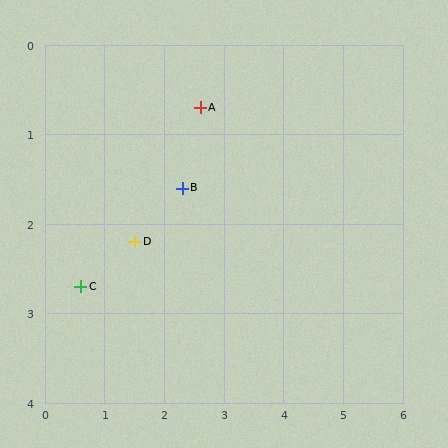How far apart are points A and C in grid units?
Points A and C are about 2.8 grid units apart.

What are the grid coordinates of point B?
Point B is at approximately (2.3, 1.6).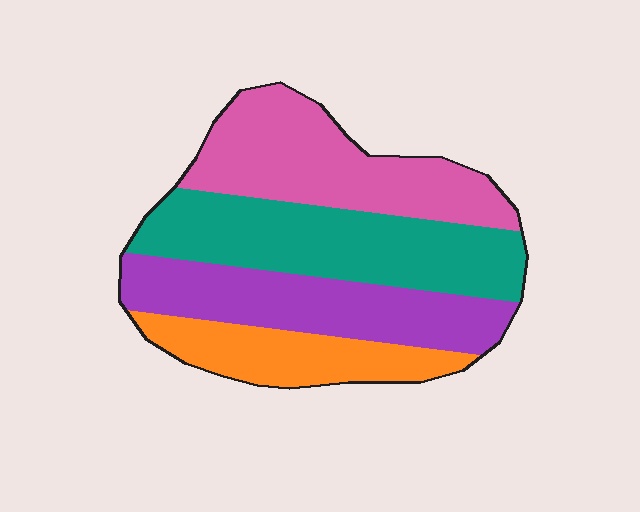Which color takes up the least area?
Orange, at roughly 15%.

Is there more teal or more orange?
Teal.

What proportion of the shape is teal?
Teal takes up about one third (1/3) of the shape.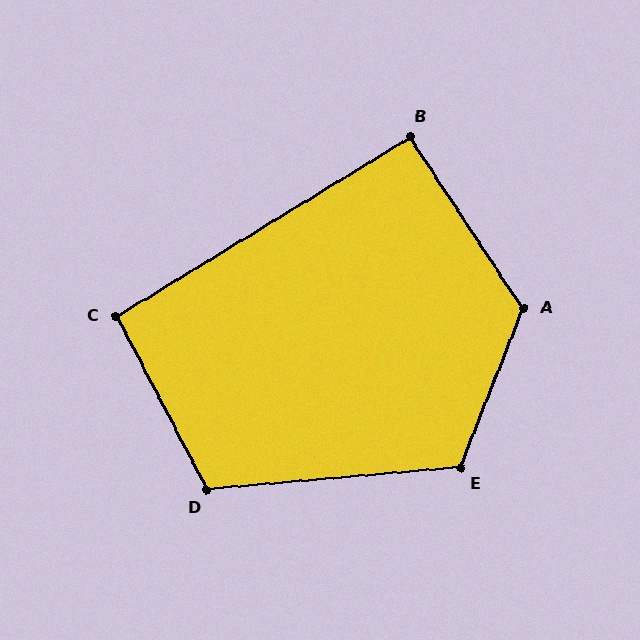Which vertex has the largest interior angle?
A, at approximately 125 degrees.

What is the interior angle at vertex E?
Approximately 117 degrees (obtuse).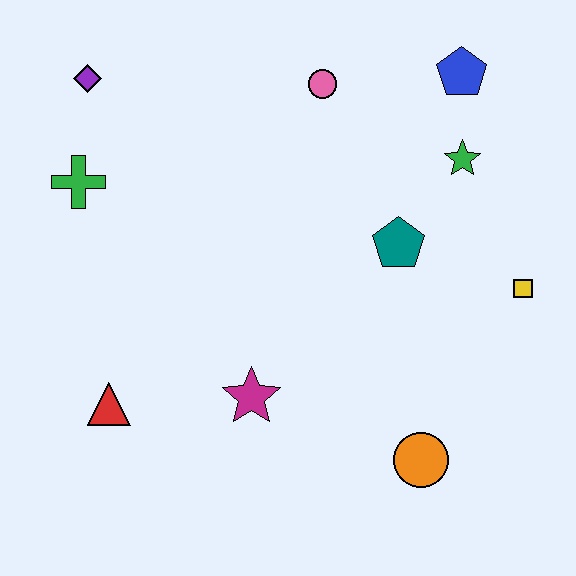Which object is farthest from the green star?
The red triangle is farthest from the green star.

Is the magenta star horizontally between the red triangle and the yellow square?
Yes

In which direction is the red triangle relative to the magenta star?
The red triangle is to the left of the magenta star.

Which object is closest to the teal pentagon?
The green star is closest to the teal pentagon.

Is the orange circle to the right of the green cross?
Yes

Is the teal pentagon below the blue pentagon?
Yes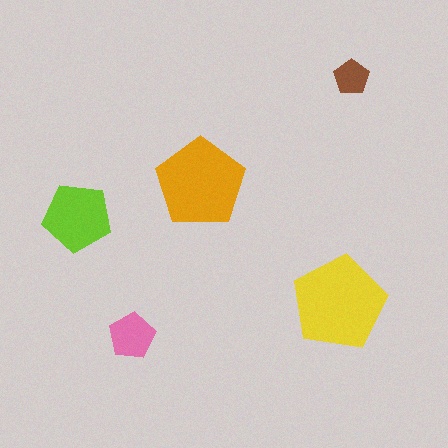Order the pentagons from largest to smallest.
the yellow one, the orange one, the lime one, the pink one, the brown one.